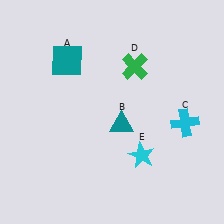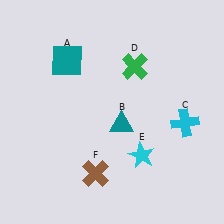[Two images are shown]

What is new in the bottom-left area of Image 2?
A brown cross (F) was added in the bottom-left area of Image 2.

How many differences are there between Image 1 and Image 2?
There is 1 difference between the two images.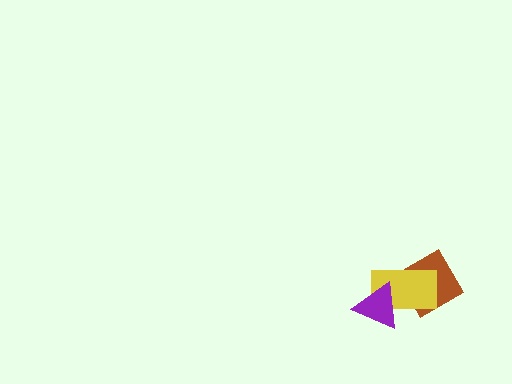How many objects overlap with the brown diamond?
2 objects overlap with the brown diamond.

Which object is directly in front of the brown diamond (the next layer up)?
The yellow rectangle is directly in front of the brown diamond.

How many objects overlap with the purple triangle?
2 objects overlap with the purple triangle.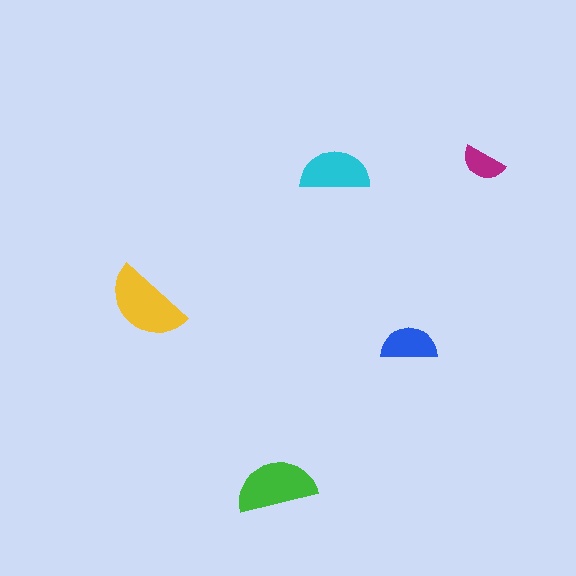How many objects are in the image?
There are 5 objects in the image.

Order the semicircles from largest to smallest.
the yellow one, the green one, the cyan one, the blue one, the magenta one.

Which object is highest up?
The magenta semicircle is topmost.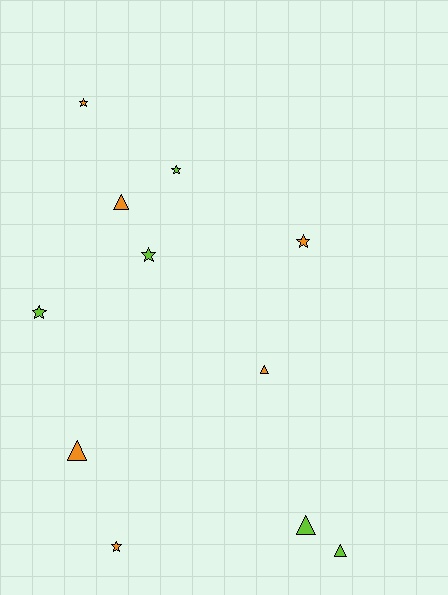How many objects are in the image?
There are 11 objects.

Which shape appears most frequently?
Star, with 6 objects.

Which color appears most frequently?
Orange, with 6 objects.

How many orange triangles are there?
There are 3 orange triangles.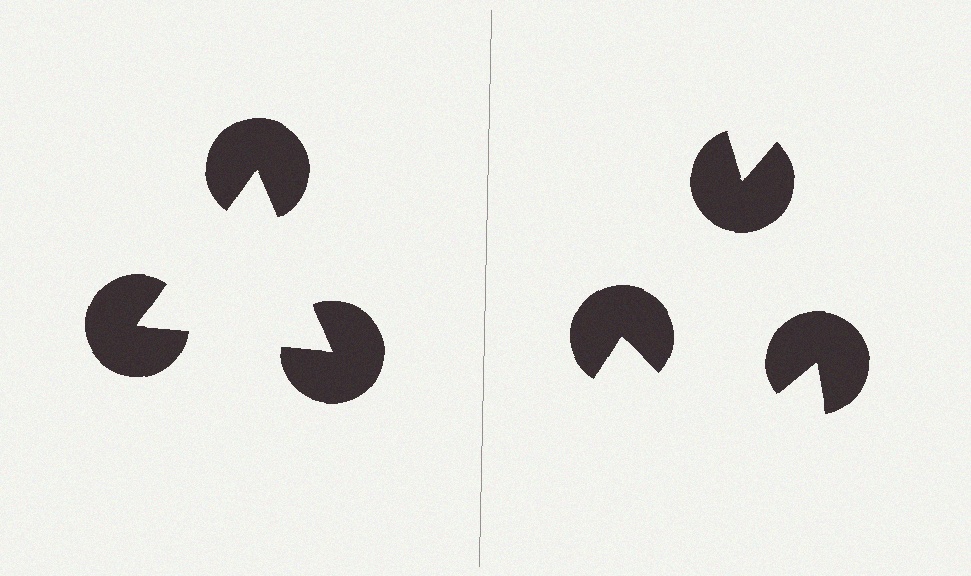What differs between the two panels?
The pac-man discs are positioned identically on both sides; only the wedge orientations differ. On the left they align to a triangle; on the right they are misaligned.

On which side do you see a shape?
An illusory triangle appears on the left side. On the right side the wedge cuts are rotated, so no coherent shape forms.